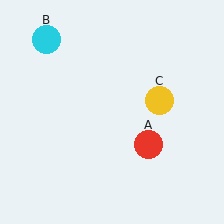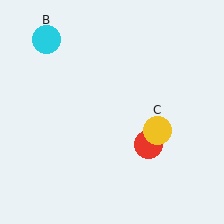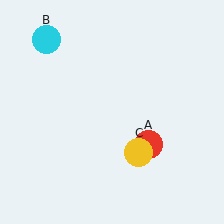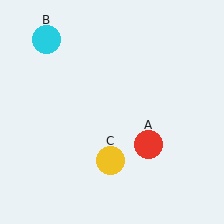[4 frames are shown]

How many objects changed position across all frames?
1 object changed position: yellow circle (object C).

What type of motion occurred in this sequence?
The yellow circle (object C) rotated clockwise around the center of the scene.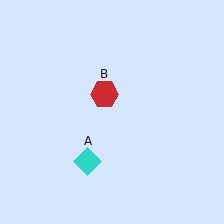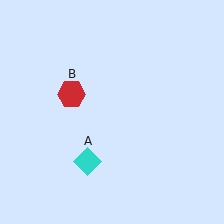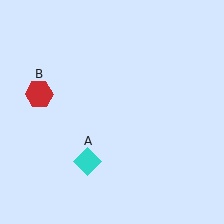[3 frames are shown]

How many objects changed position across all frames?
1 object changed position: red hexagon (object B).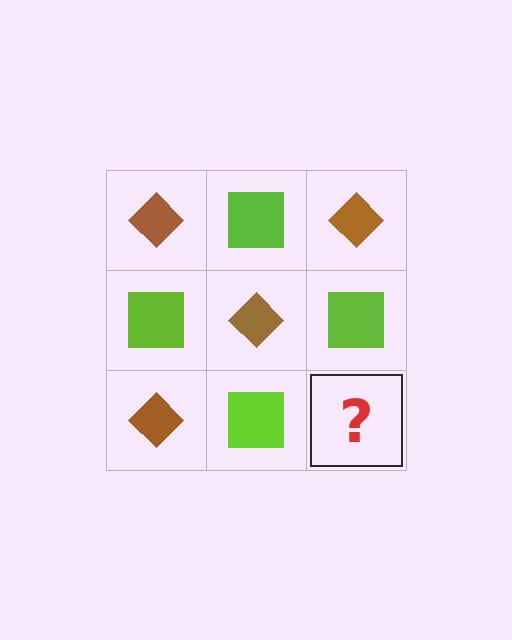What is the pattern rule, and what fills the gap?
The rule is that it alternates brown diamond and lime square in a checkerboard pattern. The gap should be filled with a brown diamond.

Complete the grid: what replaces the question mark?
The question mark should be replaced with a brown diamond.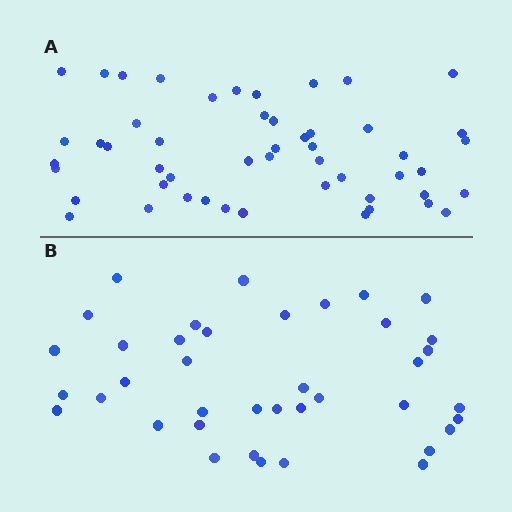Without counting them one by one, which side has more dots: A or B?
Region A (the top region) has more dots.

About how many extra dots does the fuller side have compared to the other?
Region A has roughly 12 or so more dots than region B.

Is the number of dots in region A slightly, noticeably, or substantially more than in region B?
Region A has noticeably more, but not dramatically so. The ratio is roughly 1.3 to 1.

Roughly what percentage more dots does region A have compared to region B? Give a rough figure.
About 30% more.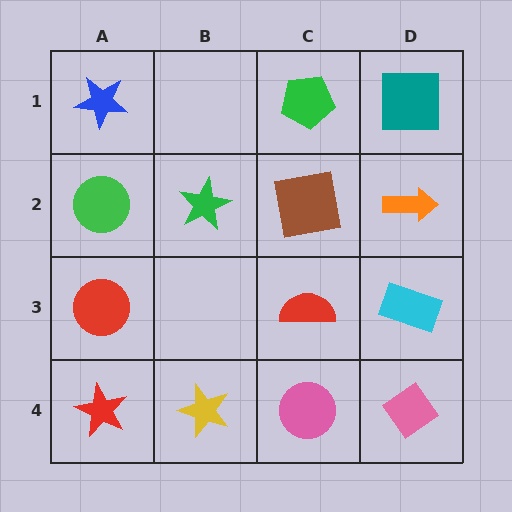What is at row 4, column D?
A pink diamond.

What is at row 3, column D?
A cyan rectangle.